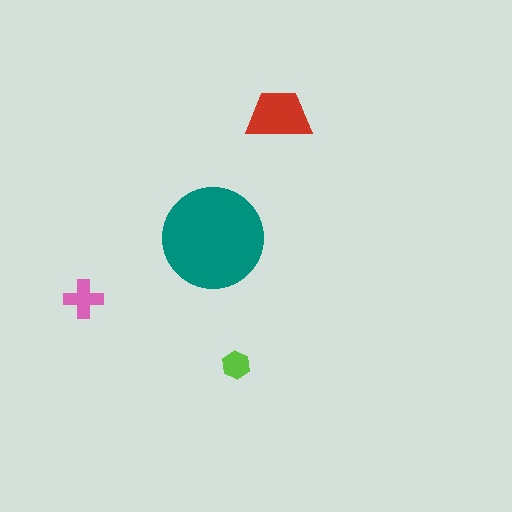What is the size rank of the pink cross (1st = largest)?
3rd.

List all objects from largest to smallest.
The teal circle, the red trapezoid, the pink cross, the lime hexagon.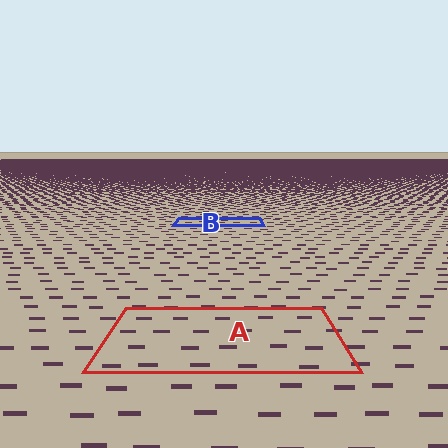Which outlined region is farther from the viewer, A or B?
Region B is farther from the viewer — the texture elements inside it appear smaller and more densely packed.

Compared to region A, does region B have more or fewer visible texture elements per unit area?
Region B has more texture elements per unit area — they are packed more densely because it is farther away.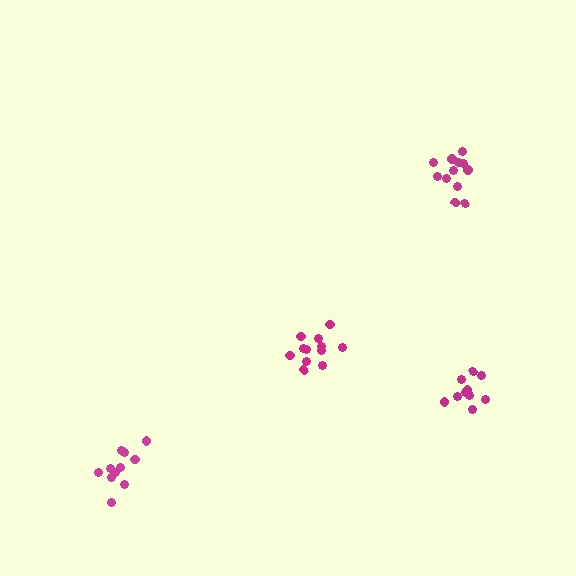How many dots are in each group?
Group 1: 12 dots, Group 2: 11 dots, Group 3: 12 dots, Group 4: 10 dots (45 total).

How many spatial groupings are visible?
There are 4 spatial groupings.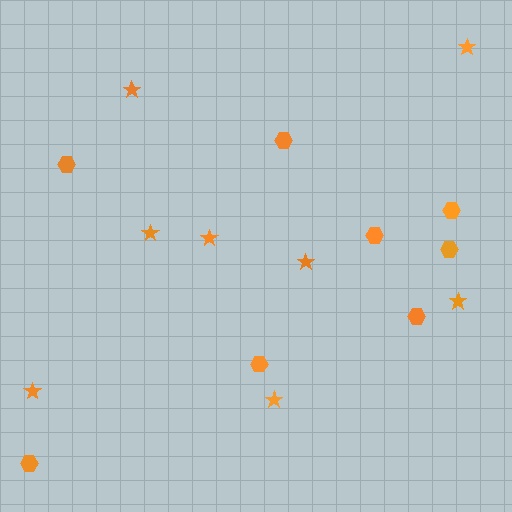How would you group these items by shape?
There are 2 groups: one group of hexagons (8) and one group of stars (8).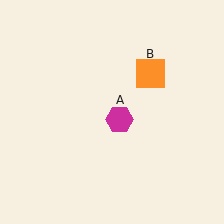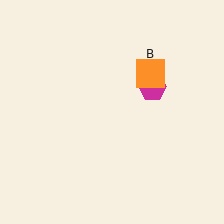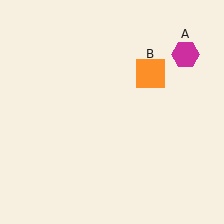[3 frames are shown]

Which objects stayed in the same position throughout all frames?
Orange square (object B) remained stationary.